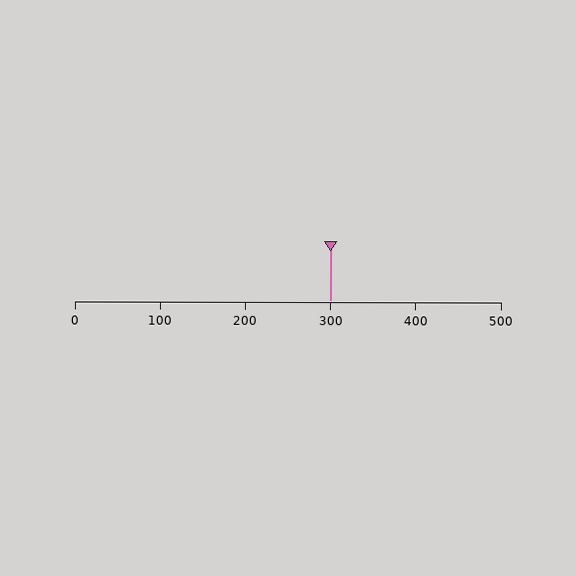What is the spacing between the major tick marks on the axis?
The major ticks are spaced 100 apart.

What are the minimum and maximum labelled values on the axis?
The axis runs from 0 to 500.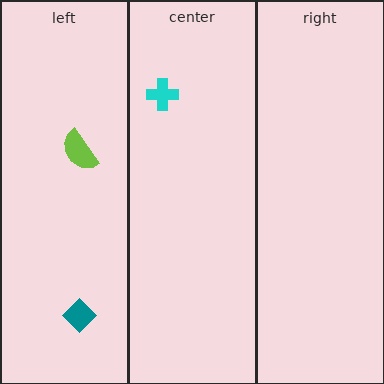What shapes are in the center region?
The cyan cross.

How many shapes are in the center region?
1.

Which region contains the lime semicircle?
The left region.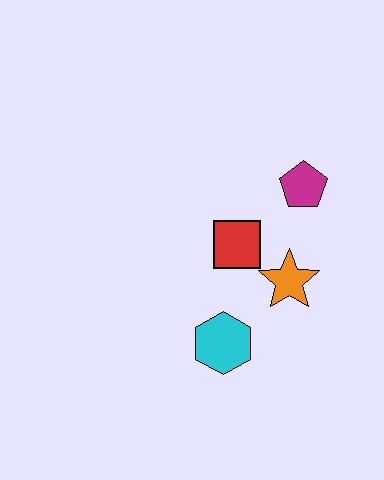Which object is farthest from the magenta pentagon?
The cyan hexagon is farthest from the magenta pentagon.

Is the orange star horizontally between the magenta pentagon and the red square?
Yes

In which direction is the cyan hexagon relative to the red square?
The cyan hexagon is below the red square.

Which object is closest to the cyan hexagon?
The orange star is closest to the cyan hexagon.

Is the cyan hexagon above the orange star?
No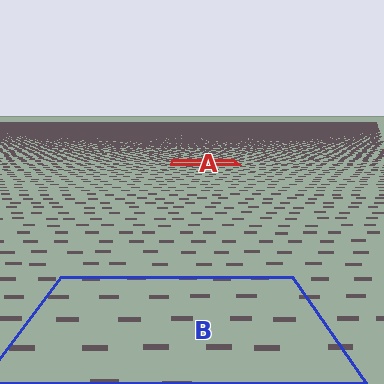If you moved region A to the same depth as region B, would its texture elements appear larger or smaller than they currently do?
They would appear larger. At a closer depth, the same texture elements are projected at a bigger on-screen size.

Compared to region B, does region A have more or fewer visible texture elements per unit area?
Region A has more texture elements per unit area — they are packed more densely because it is farther away.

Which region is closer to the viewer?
Region B is closer. The texture elements there are larger and more spread out.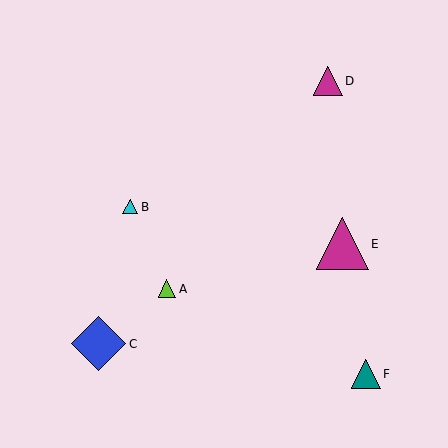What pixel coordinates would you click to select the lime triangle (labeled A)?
Click at (167, 289) to select the lime triangle A.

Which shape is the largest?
The blue diamond (labeled C) is the largest.